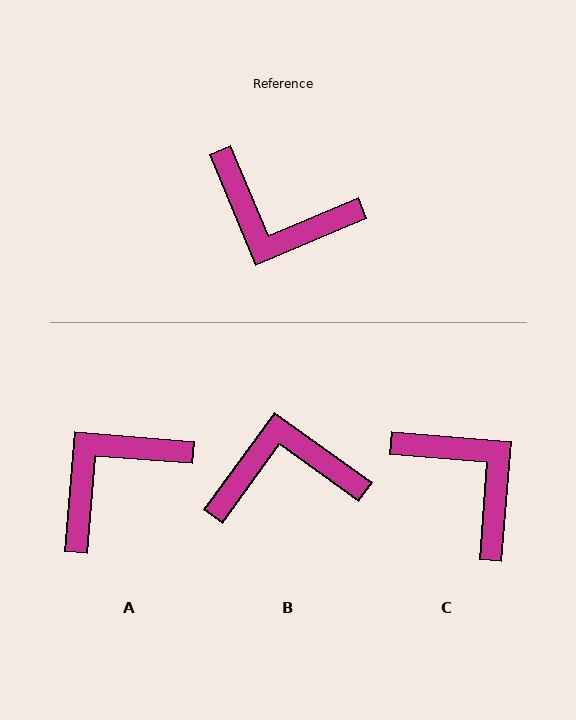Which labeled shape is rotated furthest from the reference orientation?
C, about 153 degrees away.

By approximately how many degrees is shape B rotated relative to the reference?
Approximately 149 degrees clockwise.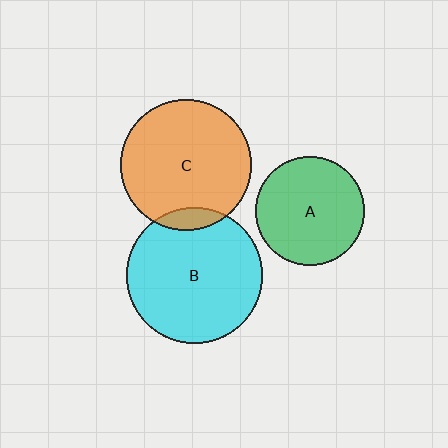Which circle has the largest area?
Circle B (cyan).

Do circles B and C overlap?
Yes.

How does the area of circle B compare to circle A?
Approximately 1.6 times.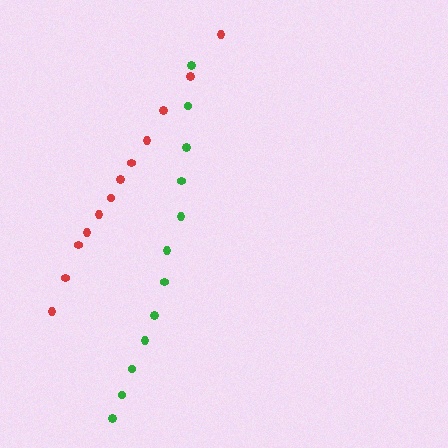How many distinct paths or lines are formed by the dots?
There are 2 distinct paths.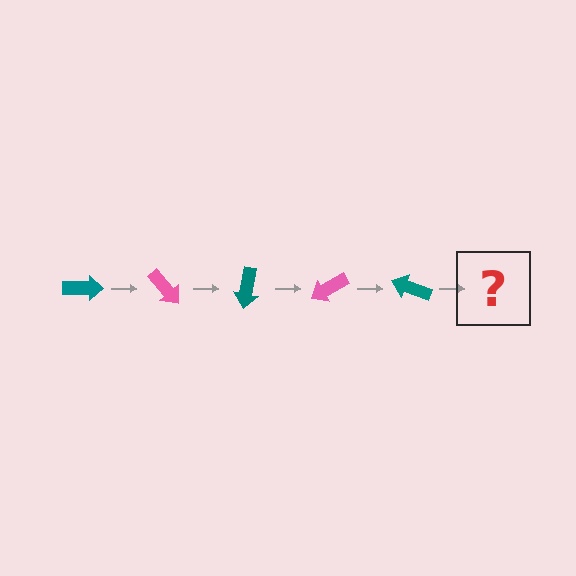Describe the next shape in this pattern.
It should be a pink arrow, rotated 250 degrees from the start.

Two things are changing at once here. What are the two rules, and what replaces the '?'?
The two rules are that it rotates 50 degrees each step and the color cycles through teal and pink. The '?' should be a pink arrow, rotated 250 degrees from the start.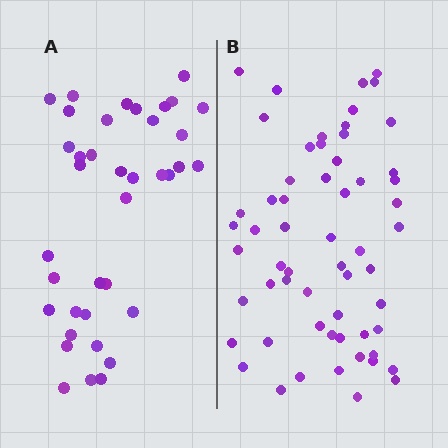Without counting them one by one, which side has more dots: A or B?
Region B (the right region) has more dots.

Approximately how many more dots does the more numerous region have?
Region B has approximately 20 more dots than region A.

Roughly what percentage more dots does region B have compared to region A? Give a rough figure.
About 55% more.